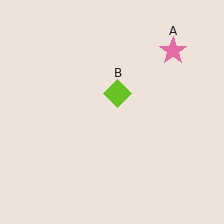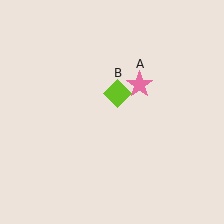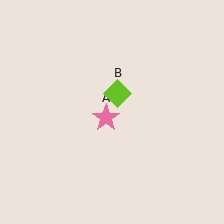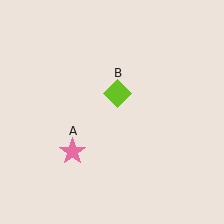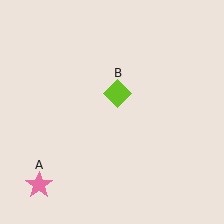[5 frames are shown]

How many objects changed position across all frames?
1 object changed position: pink star (object A).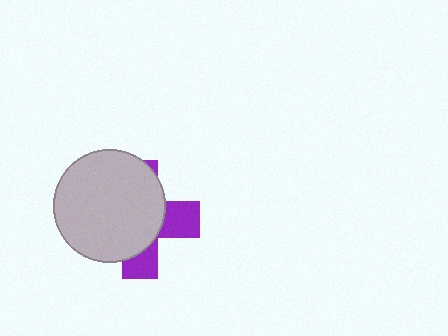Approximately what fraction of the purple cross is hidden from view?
Roughly 67% of the purple cross is hidden behind the light gray circle.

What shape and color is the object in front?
The object in front is a light gray circle.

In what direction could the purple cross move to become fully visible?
The purple cross could move right. That would shift it out from behind the light gray circle entirely.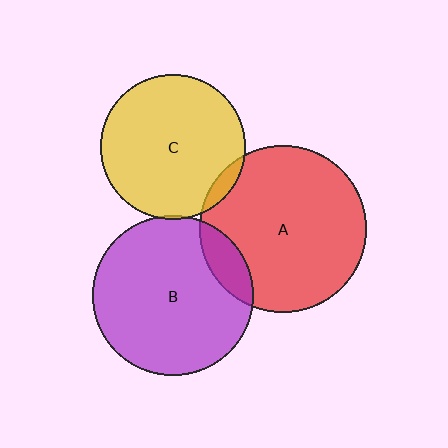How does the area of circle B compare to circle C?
Approximately 1.2 times.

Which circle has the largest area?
Circle A (red).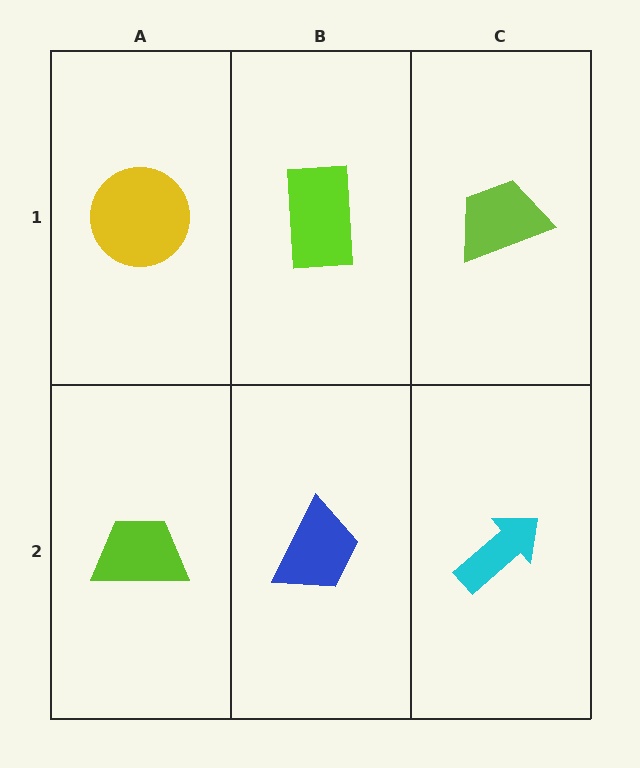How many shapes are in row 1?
3 shapes.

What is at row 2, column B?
A blue trapezoid.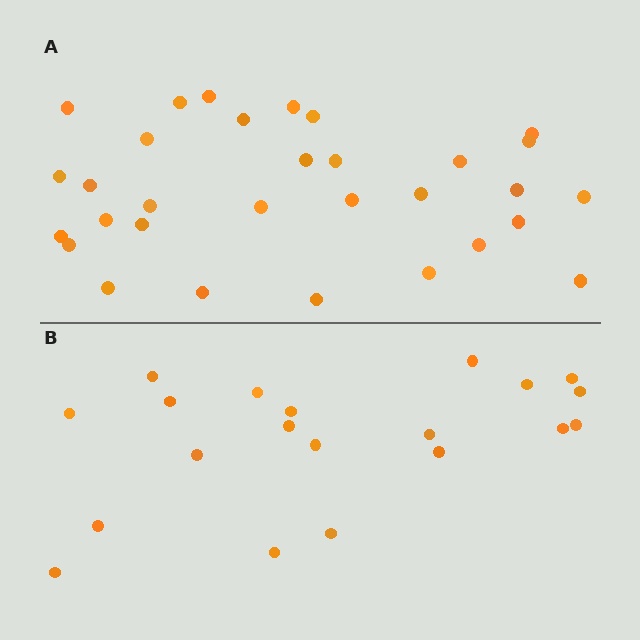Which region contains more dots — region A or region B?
Region A (the top region) has more dots.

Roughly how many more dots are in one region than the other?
Region A has roughly 12 or so more dots than region B.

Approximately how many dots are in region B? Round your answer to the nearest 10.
About 20 dots.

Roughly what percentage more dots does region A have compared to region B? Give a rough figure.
About 55% more.